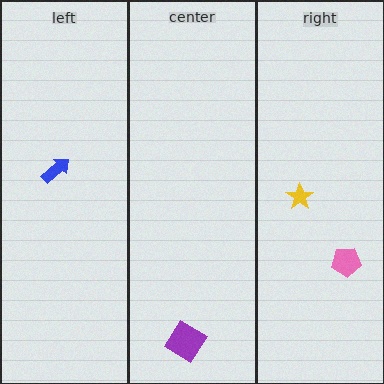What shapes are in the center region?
The purple diamond.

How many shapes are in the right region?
2.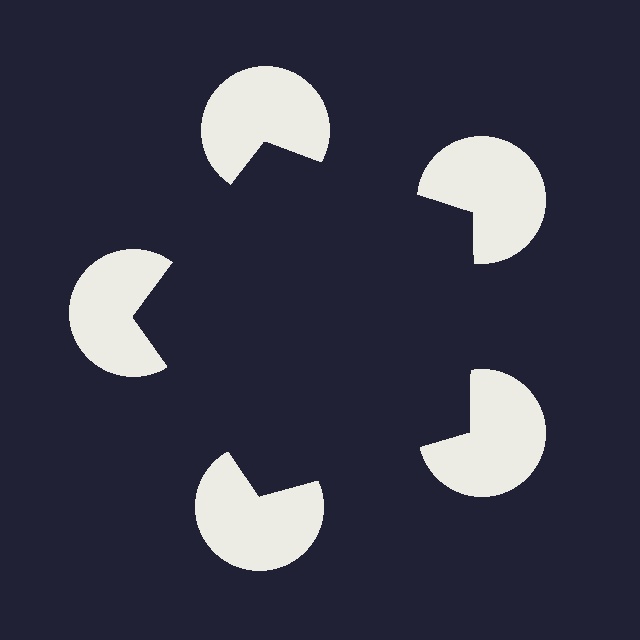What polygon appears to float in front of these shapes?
An illusory pentagon — its edges are inferred from the aligned wedge cuts in the pac-man discs, not physically drawn.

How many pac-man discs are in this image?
There are 5 — one at each vertex of the illusory pentagon.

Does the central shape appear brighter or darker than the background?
It typically appears slightly darker than the background, even though no actual brightness change is drawn.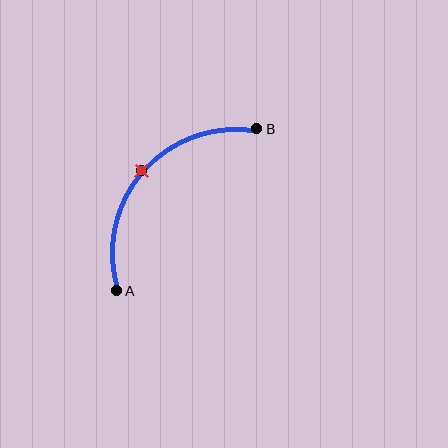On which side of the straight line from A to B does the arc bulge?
The arc bulges above and to the left of the straight line connecting A and B.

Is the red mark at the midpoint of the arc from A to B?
Yes. The red mark lies on the arc at equal arc-length from both A and B — it is the arc midpoint.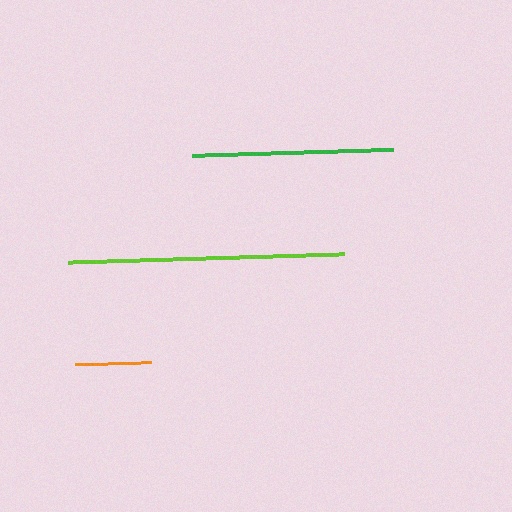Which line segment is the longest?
The lime line is the longest at approximately 276 pixels.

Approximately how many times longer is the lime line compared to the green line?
The lime line is approximately 1.4 times the length of the green line.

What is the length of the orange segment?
The orange segment is approximately 76 pixels long.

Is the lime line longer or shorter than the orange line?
The lime line is longer than the orange line.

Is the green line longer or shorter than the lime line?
The lime line is longer than the green line.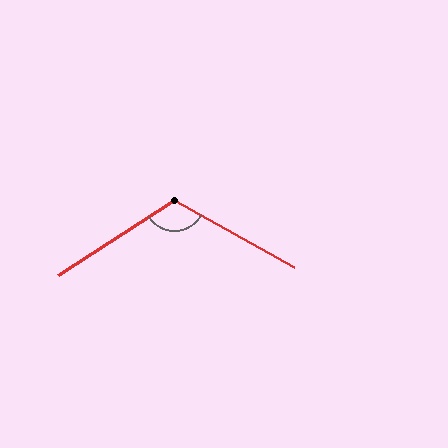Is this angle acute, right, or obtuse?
It is obtuse.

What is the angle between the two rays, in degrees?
Approximately 118 degrees.